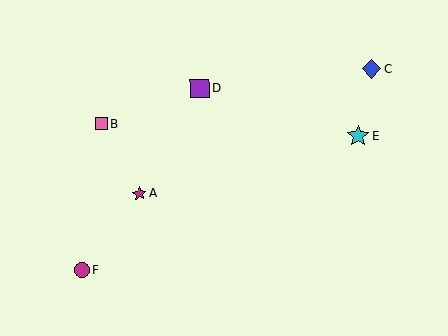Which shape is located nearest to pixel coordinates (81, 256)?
The magenta circle (labeled F) at (81, 270) is nearest to that location.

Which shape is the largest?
The cyan star (labeled E) is the largest.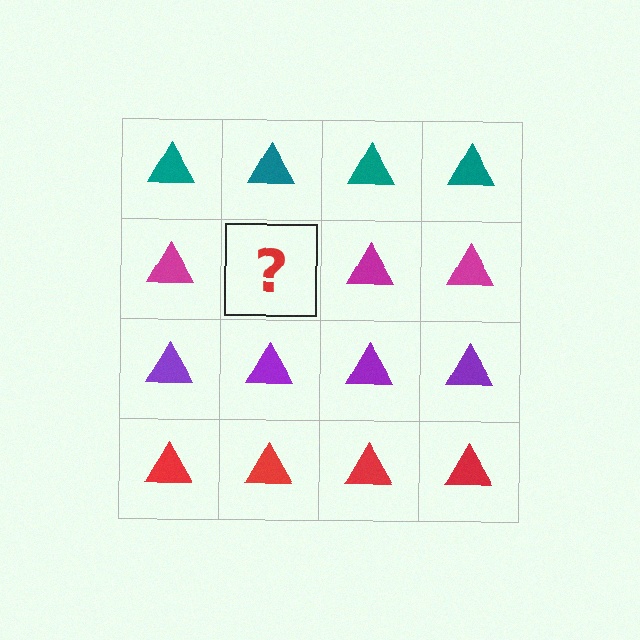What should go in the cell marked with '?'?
The missing cell should contain a magenta triangle.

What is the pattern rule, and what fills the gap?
The rule is that each row has a consistent color. The gap should be filled with a magenta triangle.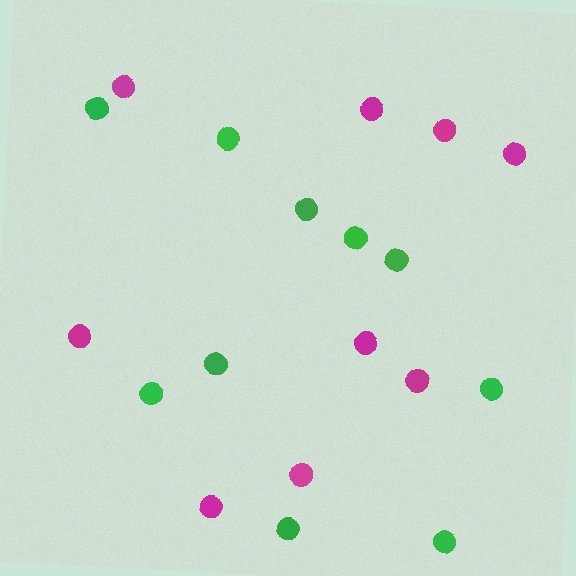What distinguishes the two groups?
There are 2 groups: one group of green circles (10) and one group of magenta circles (9).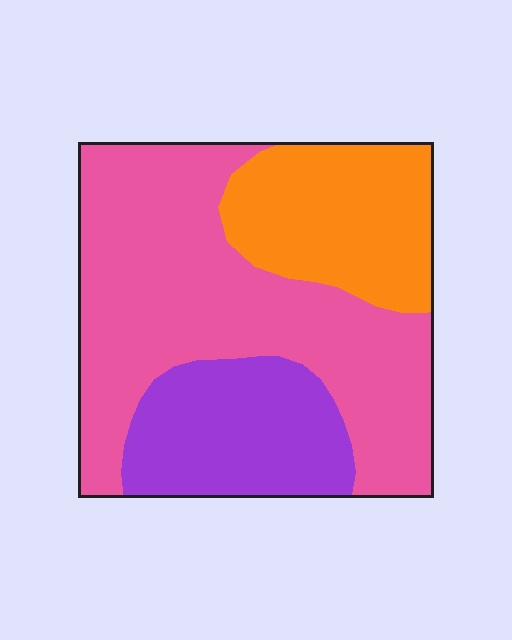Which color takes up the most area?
Pink, at roughly 55%.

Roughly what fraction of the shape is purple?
Purple covers 22% of the shape.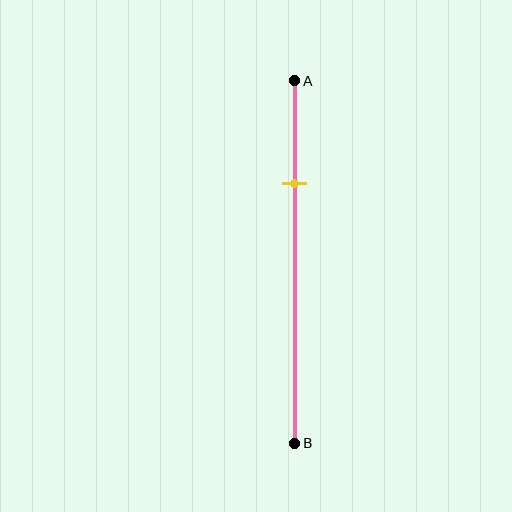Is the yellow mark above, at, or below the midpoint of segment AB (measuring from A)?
The yellow mark is above the midpoint of segment AB.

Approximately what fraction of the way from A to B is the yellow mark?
The yellow mark is approximately 30% of the way from A to B.